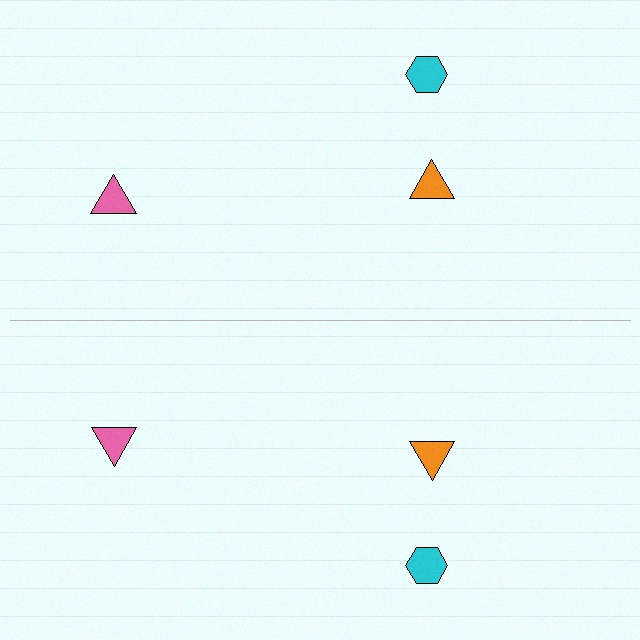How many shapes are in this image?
There are 6 shapes in this image.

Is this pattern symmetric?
Yes, this pattern has bilateral (reflection) symmetry.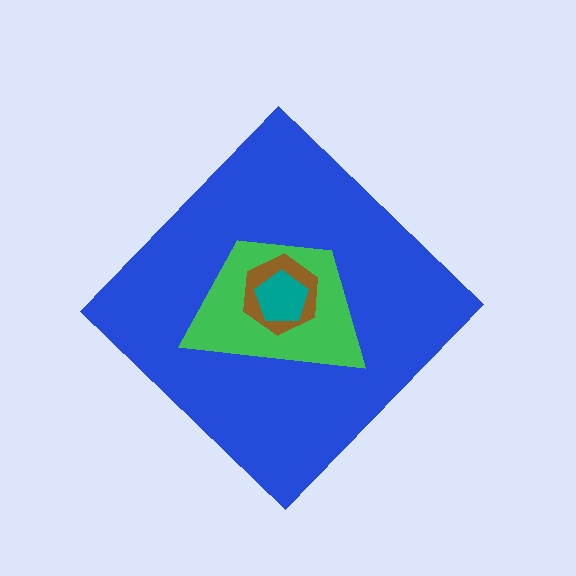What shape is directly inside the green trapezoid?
The brown hexagon.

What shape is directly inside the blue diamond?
The green trapezoid.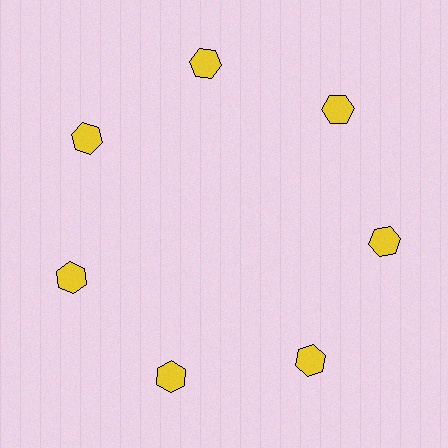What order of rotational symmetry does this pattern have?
This pattern has 7-fold rotational symmetry.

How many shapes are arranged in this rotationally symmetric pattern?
There are 7 shapes, arranged in 7 groups of 1.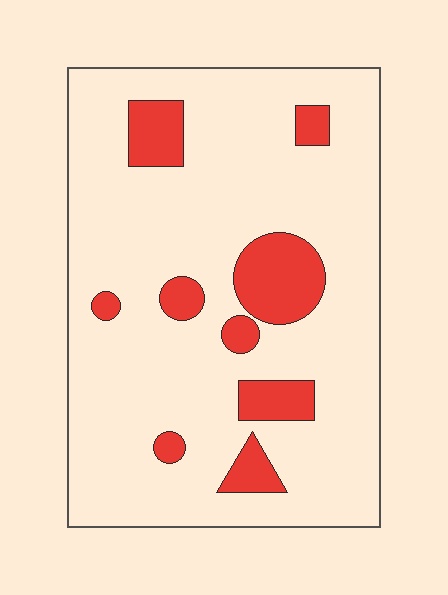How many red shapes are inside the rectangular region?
9.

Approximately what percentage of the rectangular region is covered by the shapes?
Approximately 15%.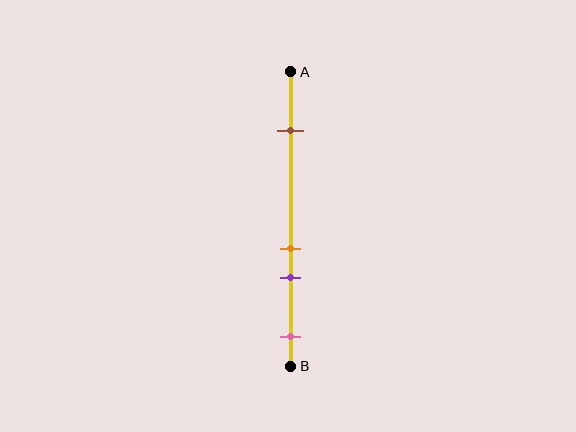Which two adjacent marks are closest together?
The orange and purple marks are the closest adjacent pair.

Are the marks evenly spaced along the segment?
No, the marks are not evenly spaced.